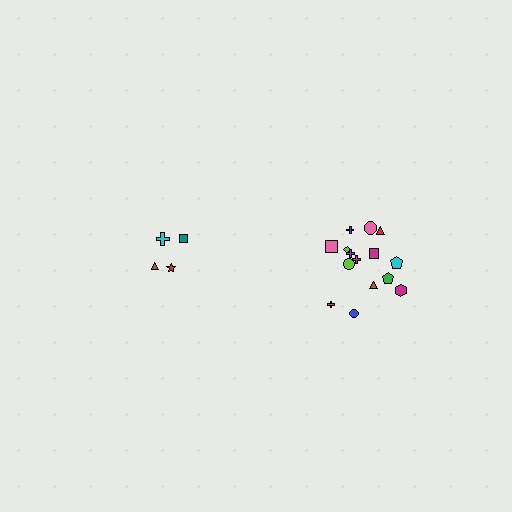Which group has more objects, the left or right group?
The right group.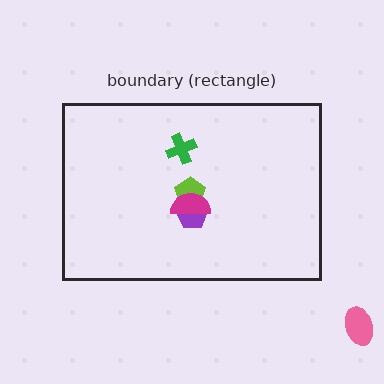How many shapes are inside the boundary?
4 inside, 1 outside.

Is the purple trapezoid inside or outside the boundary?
Inside.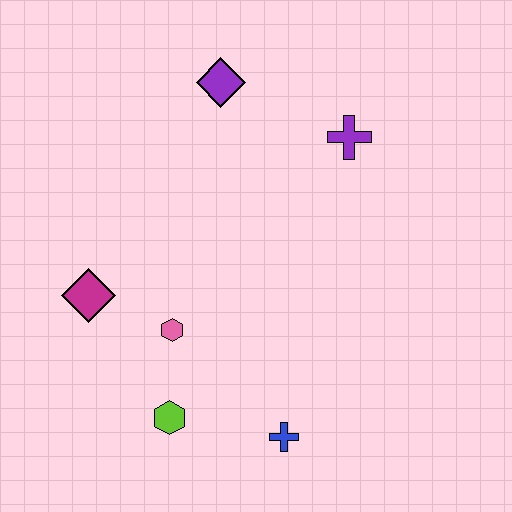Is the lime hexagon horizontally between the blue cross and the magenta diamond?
Yes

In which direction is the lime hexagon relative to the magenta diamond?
The lime hexagon is below the magenta diamond.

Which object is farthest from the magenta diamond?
The purple cross is farthest from the magenta diamond.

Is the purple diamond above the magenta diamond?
Yes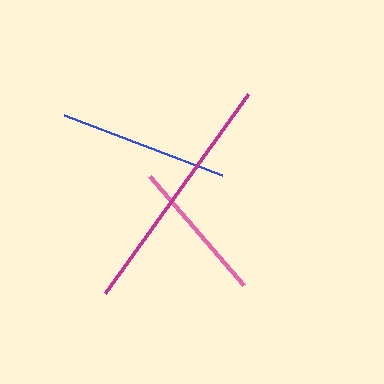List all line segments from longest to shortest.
From longest to shortest: magenta, blue, pink.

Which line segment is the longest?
The magenta line is the longest at approximately 245 pixels.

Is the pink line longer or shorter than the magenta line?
The magenta line is longer than the pink line.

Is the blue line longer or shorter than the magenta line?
The magenta line is longer than the blue line.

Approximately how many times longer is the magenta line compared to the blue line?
The magenta line is approximately 1.5 times the length of the blue line.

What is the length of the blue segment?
The blue segment is approximately 168 pixels long.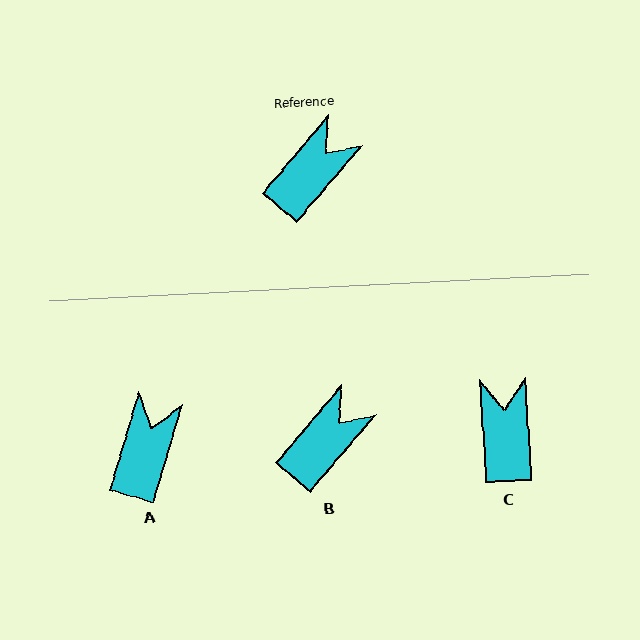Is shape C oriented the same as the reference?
No, it is off by about 43 degrees.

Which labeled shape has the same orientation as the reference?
B.